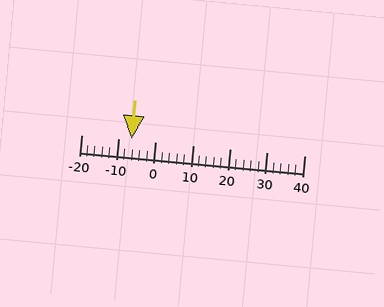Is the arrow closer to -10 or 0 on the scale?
The arrow is closer to -10.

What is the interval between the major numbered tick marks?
The major tick marks are spaced 10 units apart.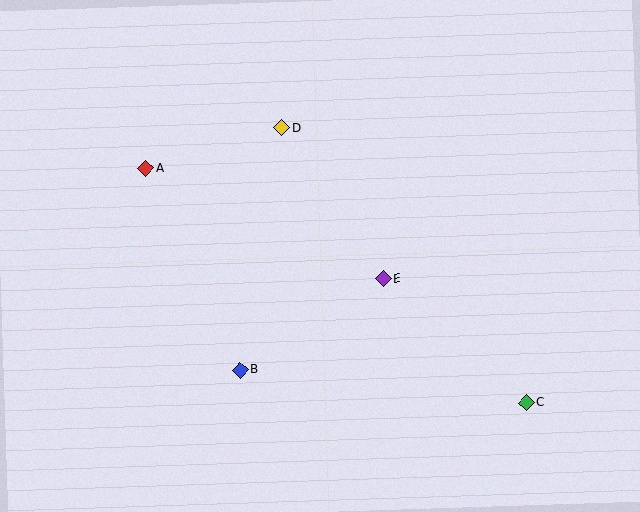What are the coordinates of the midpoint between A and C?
The midpoint between A and C is at (336, 286).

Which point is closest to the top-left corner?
Point A is closest to the top-left corner.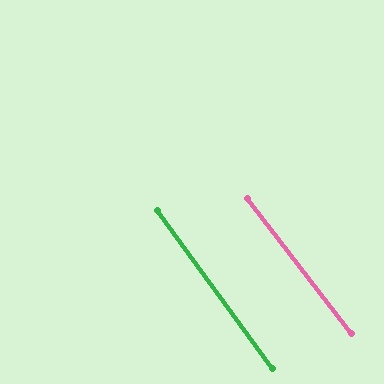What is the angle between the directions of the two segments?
Approximately 1 degree.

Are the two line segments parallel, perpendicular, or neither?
Parallel — their directions differ by only 1.3°.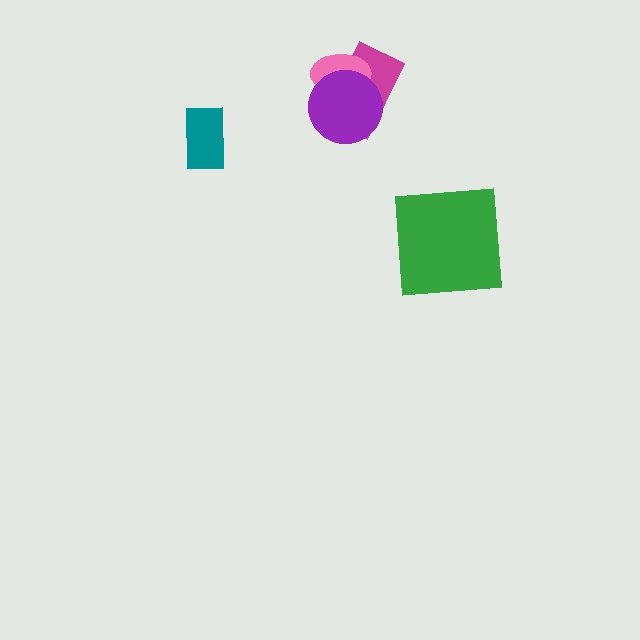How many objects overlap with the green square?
0 objects overlap with the green square.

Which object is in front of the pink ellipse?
The purple circle is in front of the pink ellipse.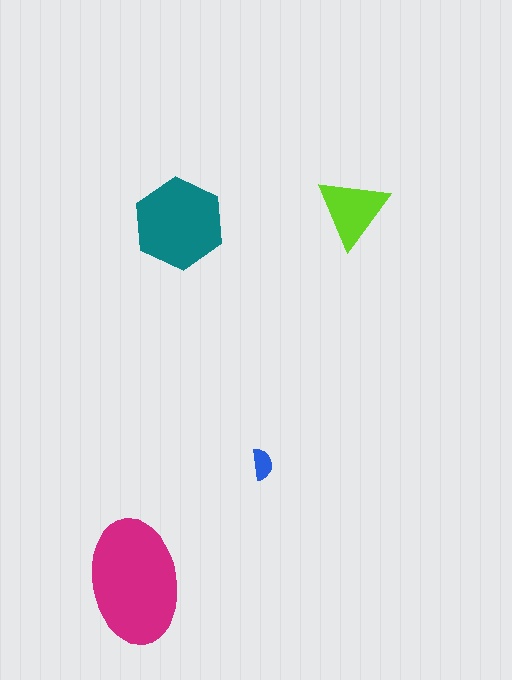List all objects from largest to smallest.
The magenta ellipse, the teal hexagon, the lime triangle, the blue semicircle.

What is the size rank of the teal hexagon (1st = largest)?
2nd.